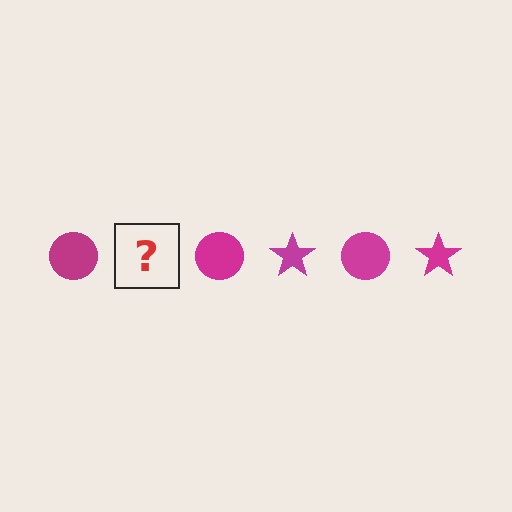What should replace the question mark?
The question mark should be replaced with a magenta star.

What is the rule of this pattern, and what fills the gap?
The rule is that the pattern cycles through circle, star shapes in magenta. The gap should be filled with a magenta star.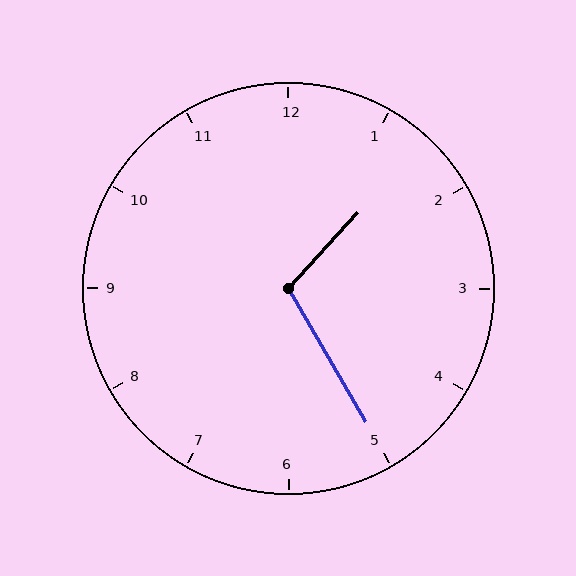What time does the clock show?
1:25.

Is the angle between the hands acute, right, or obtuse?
It is obtuse.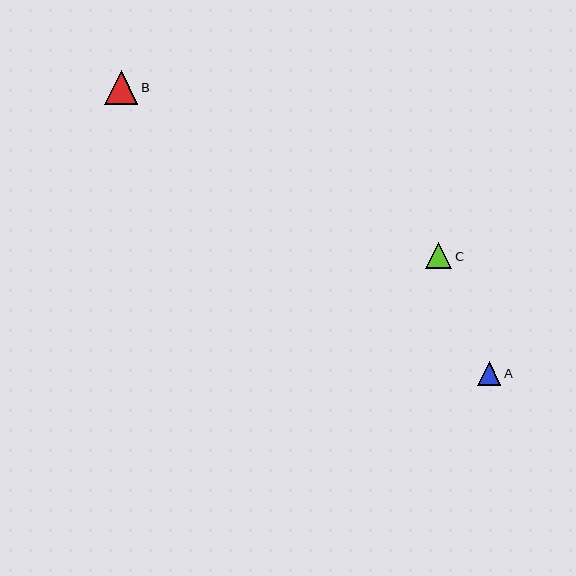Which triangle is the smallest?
Triangle A is the smallest with a size of approximately 23 pixels.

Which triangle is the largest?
Triangle B is the largest with a size of approximately 33 pixels.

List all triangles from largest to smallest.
From largest to smallest: B, C, A.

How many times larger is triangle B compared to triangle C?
Triangle B is approximately 1.3 times the size of triangle C.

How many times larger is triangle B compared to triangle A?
Triangle B is approximately 1.4 times the size of triangle A.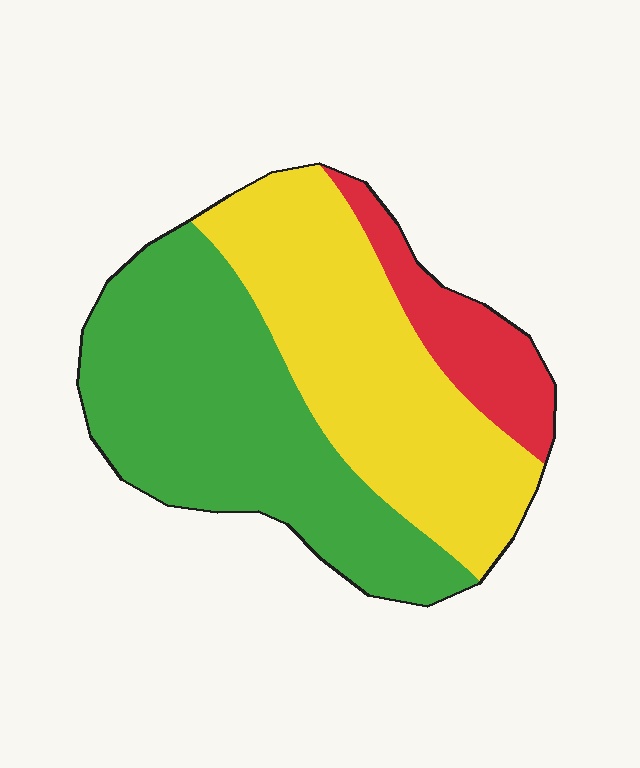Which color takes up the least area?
Red, at roughly 15%.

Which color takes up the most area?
Green, at roughly 45%.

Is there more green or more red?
Green.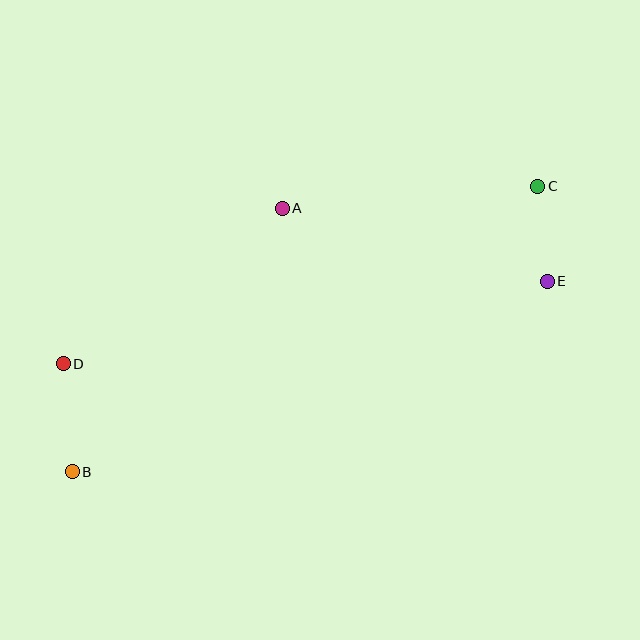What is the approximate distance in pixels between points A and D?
The distance between A and D is approximately 269 pixels.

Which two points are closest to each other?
Points C and E are closest to each other.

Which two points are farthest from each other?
Points B and C are farthest from each other.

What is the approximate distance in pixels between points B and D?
The distance between B and D is approximately 108 pixels.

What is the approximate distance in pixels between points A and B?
The distance between A and B is approximately 337 pixels.